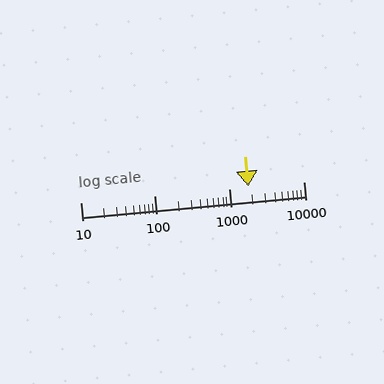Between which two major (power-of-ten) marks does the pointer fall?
The pointer is between 1000 and 10000.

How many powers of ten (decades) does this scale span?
The scale spans 3 decades, from 10 to 10000.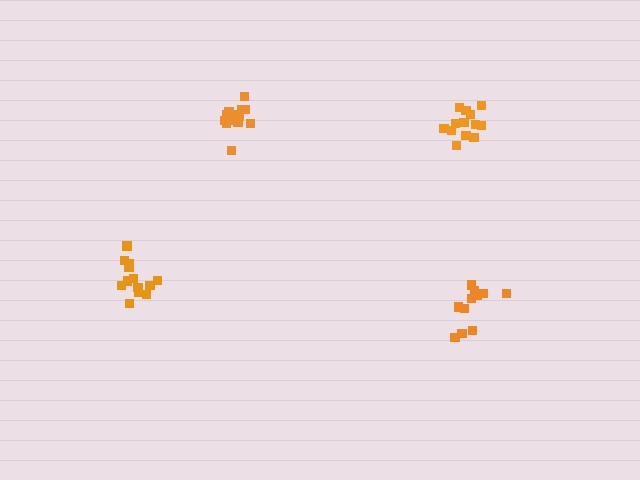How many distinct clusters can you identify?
There are 4 distinct clusters.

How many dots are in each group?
Group 1: 14 dots, Group 2: 13 dots, Group 3: 11 dots, Group 4: 14 dots (52 total).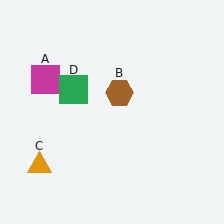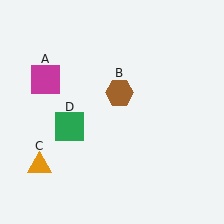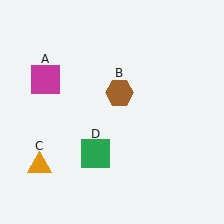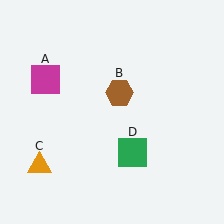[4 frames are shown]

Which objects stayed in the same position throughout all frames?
Magenta square (object A) and brown hexagon (object B) and orange triangle (object C) remained stationary.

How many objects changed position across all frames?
1 object changed position: green square (object D).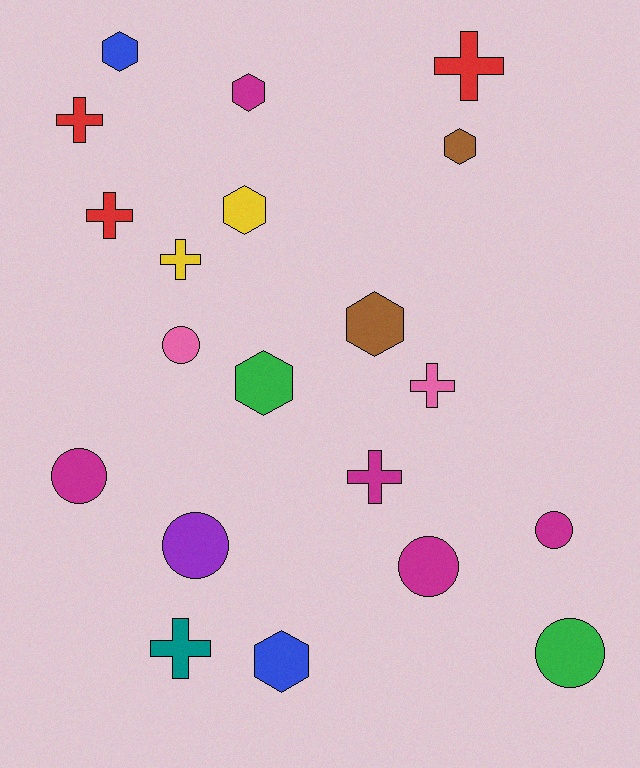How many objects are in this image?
There are 20 objects.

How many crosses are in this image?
There are 7 crosses.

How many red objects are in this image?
There are 3 red objects.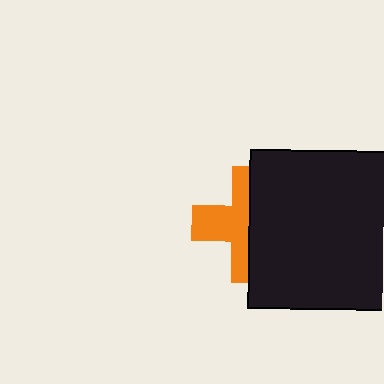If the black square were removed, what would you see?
You would see the complete orange cross.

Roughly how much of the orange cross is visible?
About half of it is visible (roughly 49%).